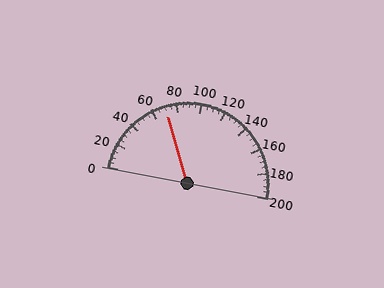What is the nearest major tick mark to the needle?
The nearest major tick mark is 80.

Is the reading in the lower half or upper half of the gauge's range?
The reading is in the lower half of the range (0 to 200).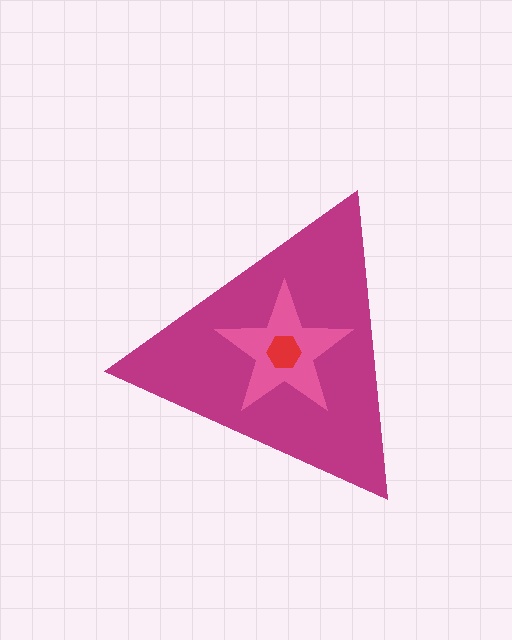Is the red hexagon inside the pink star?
Yes.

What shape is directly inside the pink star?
The red hexagon.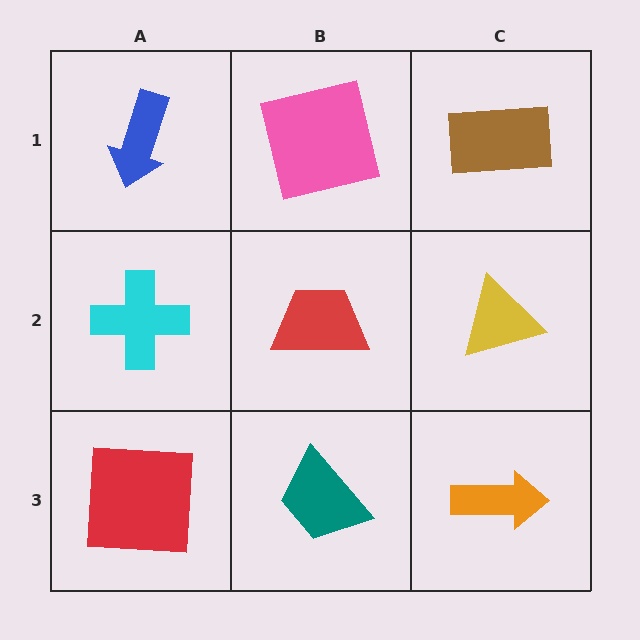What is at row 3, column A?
A red square.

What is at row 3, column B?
A teal trapezoid.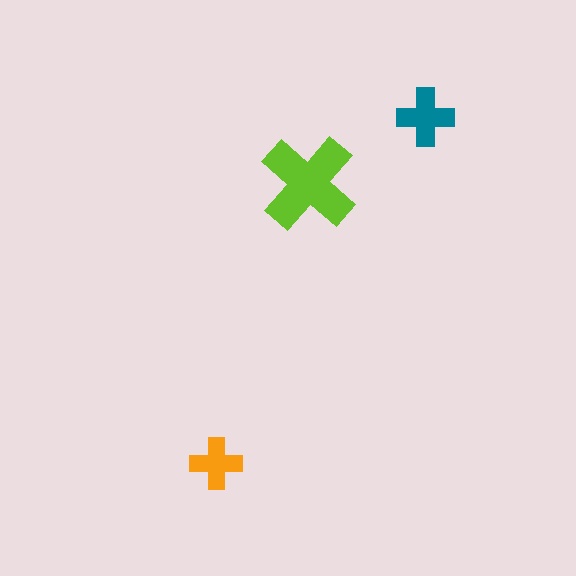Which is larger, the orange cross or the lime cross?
The lime one.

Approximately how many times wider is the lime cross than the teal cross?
About 1.5 times wider.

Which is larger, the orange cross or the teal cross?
The teal one.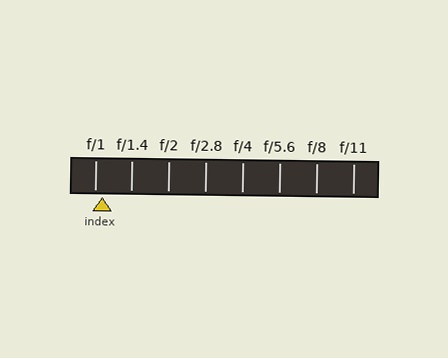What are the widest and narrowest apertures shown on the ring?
The widest aperture shown is f/1 and the narrowest is f/11.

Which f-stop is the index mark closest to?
The index mark is closest to f/1.